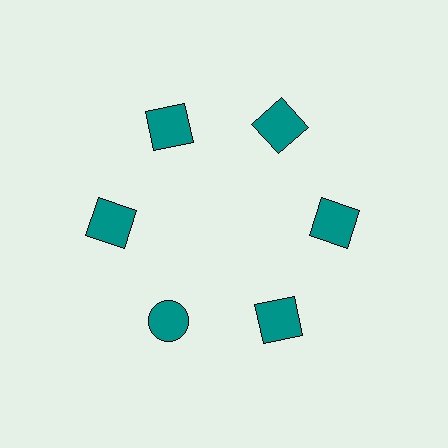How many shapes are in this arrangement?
There are 6 shapes arranged in a ring pattern.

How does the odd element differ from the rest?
It has a different shape: circle instead of square.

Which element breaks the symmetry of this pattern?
The teal circle at roughly the 7 o'clock position breaks the symmetry. All other shapes are teal squares.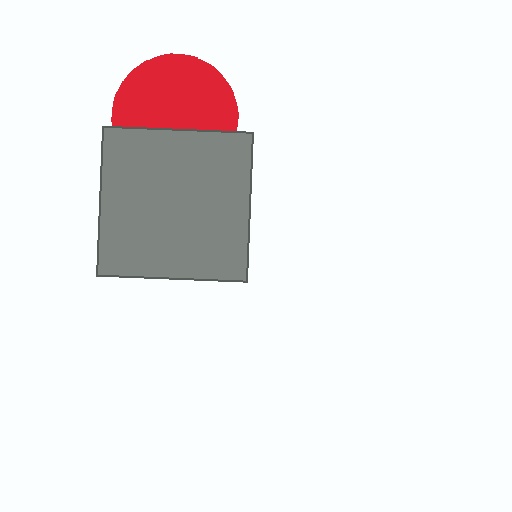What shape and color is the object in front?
The object in front is a gray square.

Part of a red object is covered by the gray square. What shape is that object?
It is a circle.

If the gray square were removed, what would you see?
You would see the complete red circle.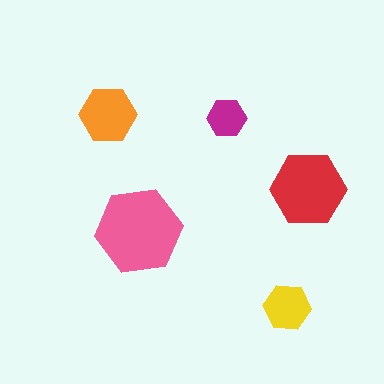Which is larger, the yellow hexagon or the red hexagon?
The red one.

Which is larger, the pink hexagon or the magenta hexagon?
The pink one.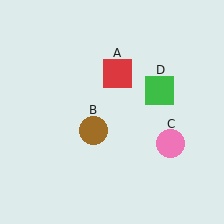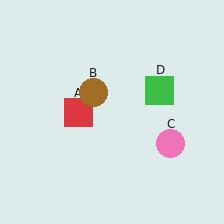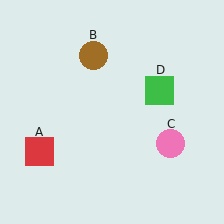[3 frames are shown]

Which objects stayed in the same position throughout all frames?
Pink circle (object C) and green square (object D) remained stationary.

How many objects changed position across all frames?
2 objects changed position: red square (object A), brown circle (object B).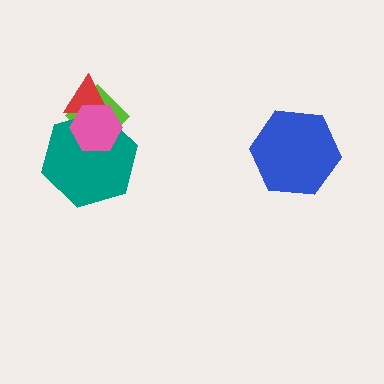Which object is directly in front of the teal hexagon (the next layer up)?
The red triangle is directly in front of the teal hexagon.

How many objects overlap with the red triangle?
3 objects overlap with the red triangle.